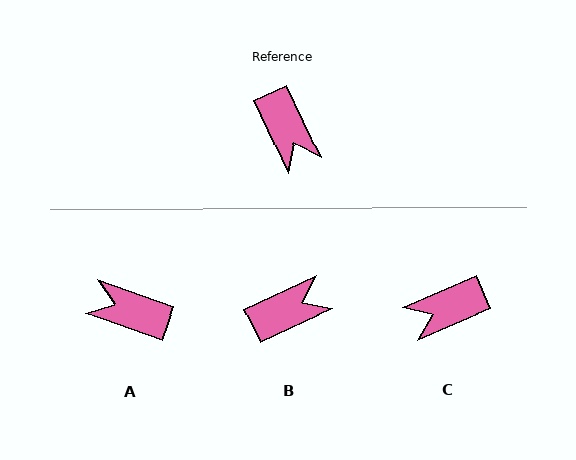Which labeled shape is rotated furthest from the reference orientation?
A, about 135 degrees away.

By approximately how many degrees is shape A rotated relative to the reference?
Approximately 135 degrees clockwise.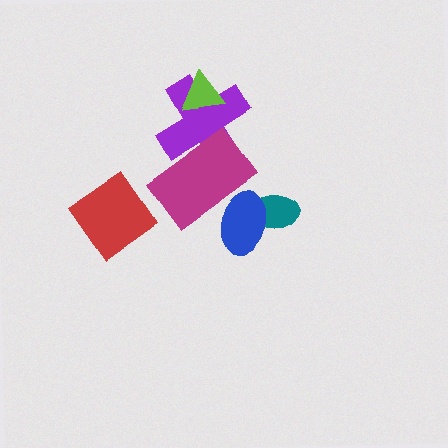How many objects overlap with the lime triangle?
1 object overlaps with the lime triangle.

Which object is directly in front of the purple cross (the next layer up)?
The lime triangle is directly in front of the purple cross.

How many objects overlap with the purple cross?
2 objects overlap with the purple cross.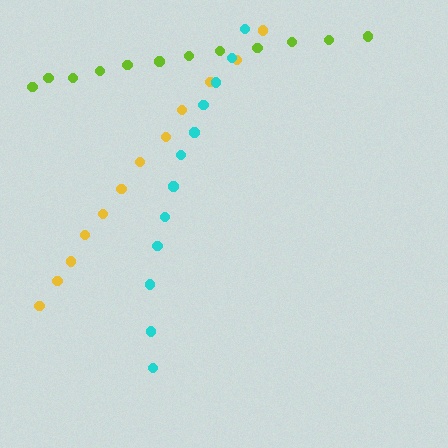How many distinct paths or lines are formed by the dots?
There are 3 distinct paths.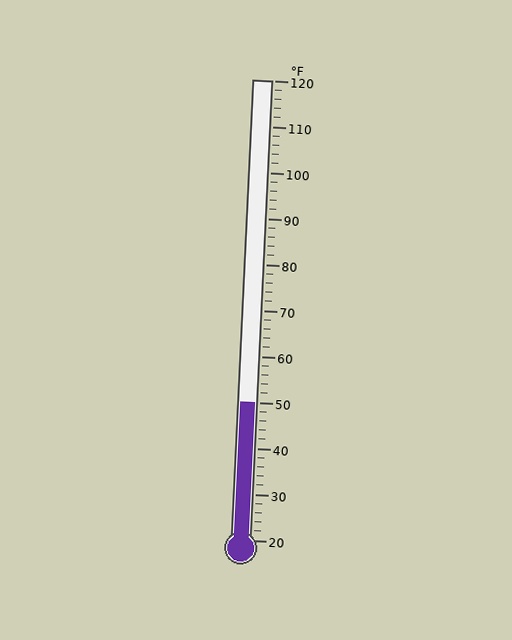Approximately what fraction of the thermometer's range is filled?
The thermometer is filled to approximately 30% of its range.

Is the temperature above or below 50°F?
The temperature is at 50°F.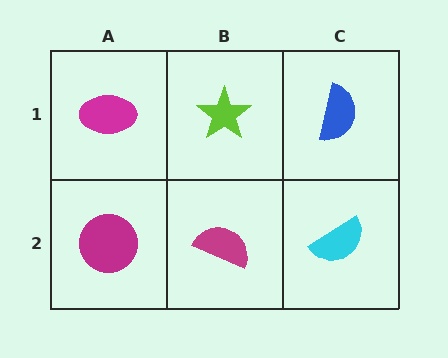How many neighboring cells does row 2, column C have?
2.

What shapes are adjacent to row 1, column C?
A cyan semicircle (row 2, column C), a lime star (row 1, column B).